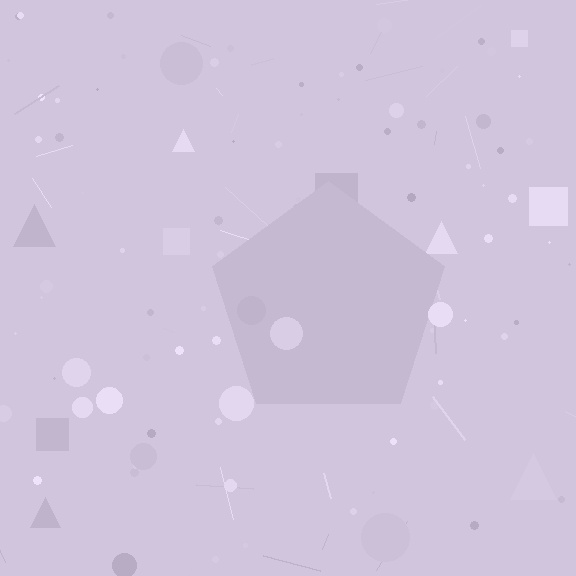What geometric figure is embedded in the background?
A pentagon is embedded in the background.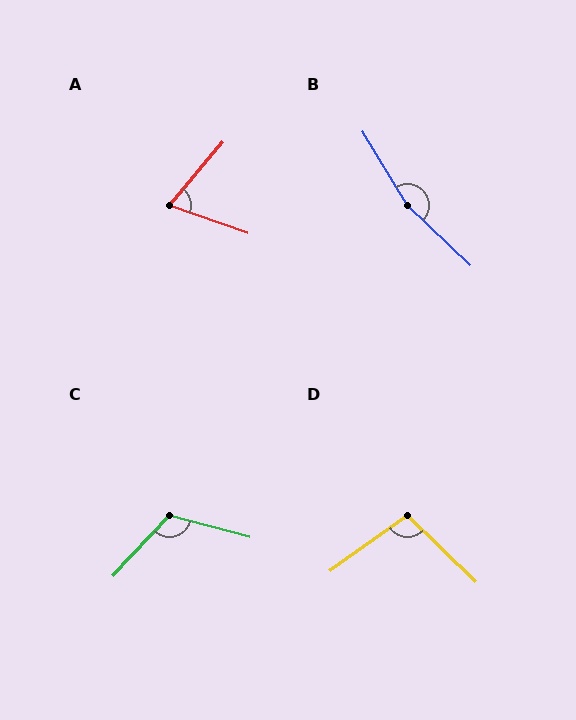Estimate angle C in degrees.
Approximately 118 degrees.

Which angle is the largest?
B, at approximately 165 degrees.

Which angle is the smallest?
A, at approximately 69 degrees.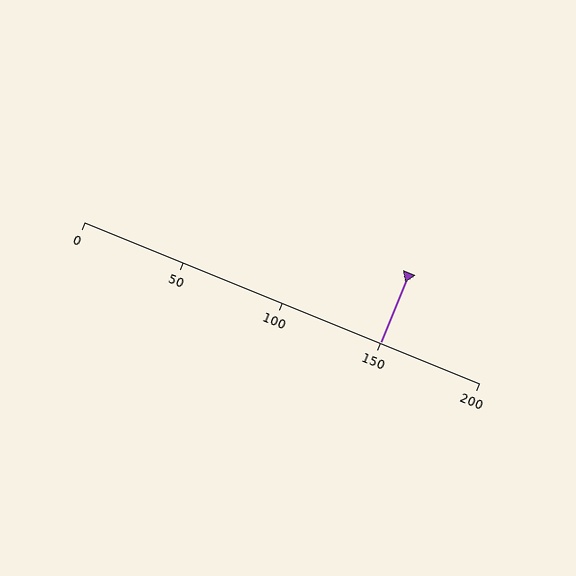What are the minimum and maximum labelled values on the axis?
The axis runs from 0 to 200.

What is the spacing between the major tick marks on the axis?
The major ticks are spaced 50 apart.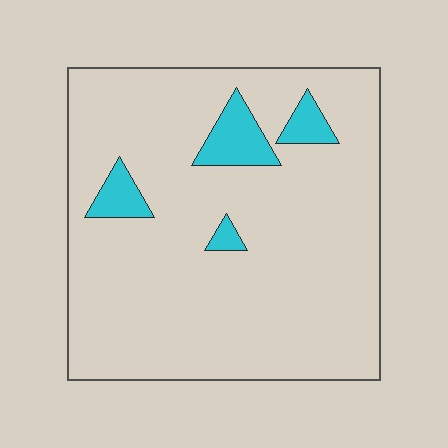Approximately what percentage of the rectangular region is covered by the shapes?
Approximately 10%.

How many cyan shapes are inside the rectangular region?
4.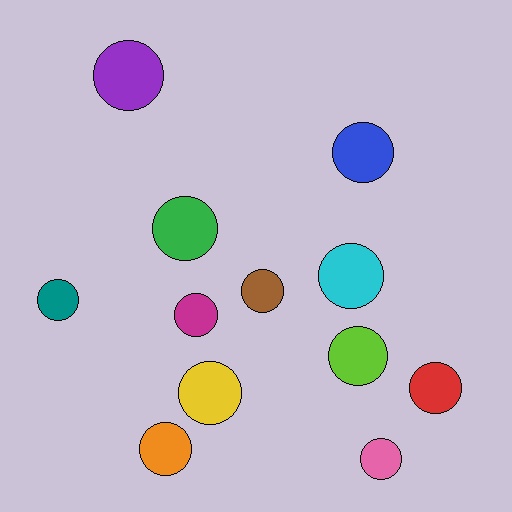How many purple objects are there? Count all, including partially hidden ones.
There is 1 purple object.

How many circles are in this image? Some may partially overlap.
There are 12 circles.